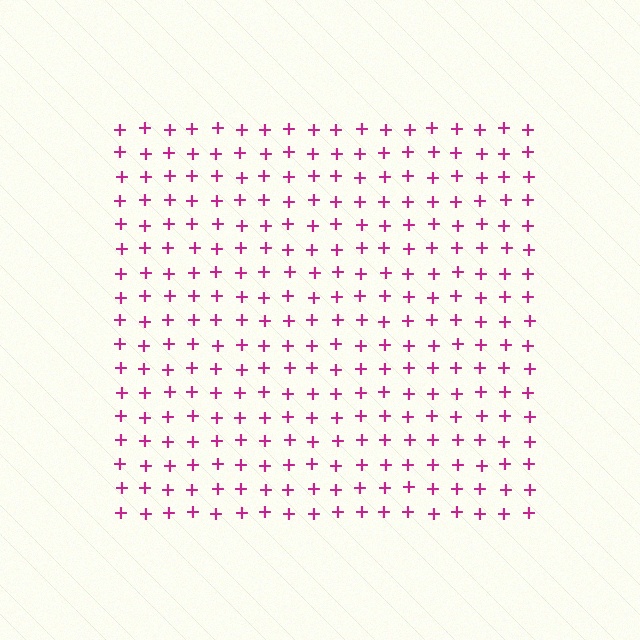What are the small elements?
The small elements are plus signs.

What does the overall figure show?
The overall figure shows a square.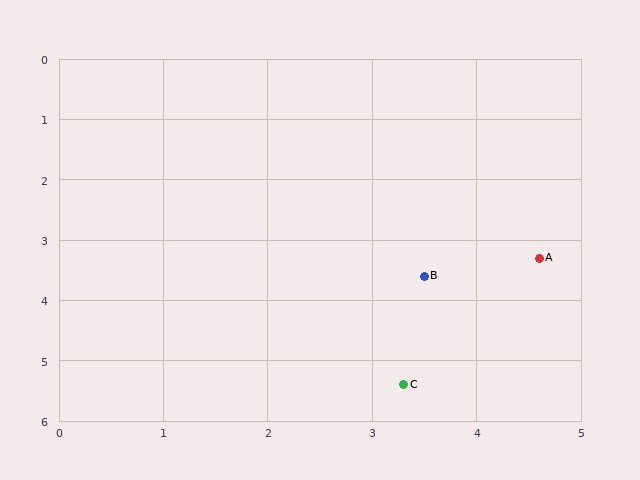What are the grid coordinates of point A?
Point A is at approximately (4.6, 3.3).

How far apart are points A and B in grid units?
Points A and B are about 1.1 grid units apart.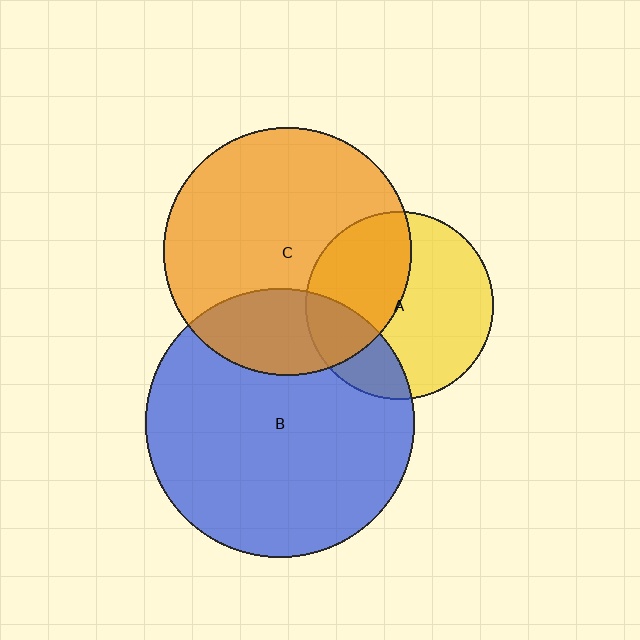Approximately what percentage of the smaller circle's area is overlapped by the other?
Approximately 25%.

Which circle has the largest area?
Circle B (blue).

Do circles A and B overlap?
Yes.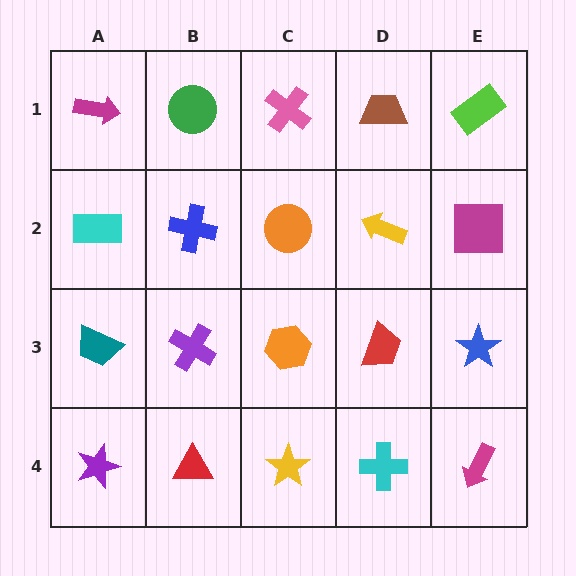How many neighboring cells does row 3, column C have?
4.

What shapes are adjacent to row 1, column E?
A magenta square (row 2, column E), a brown trapezoid (row 1, column D).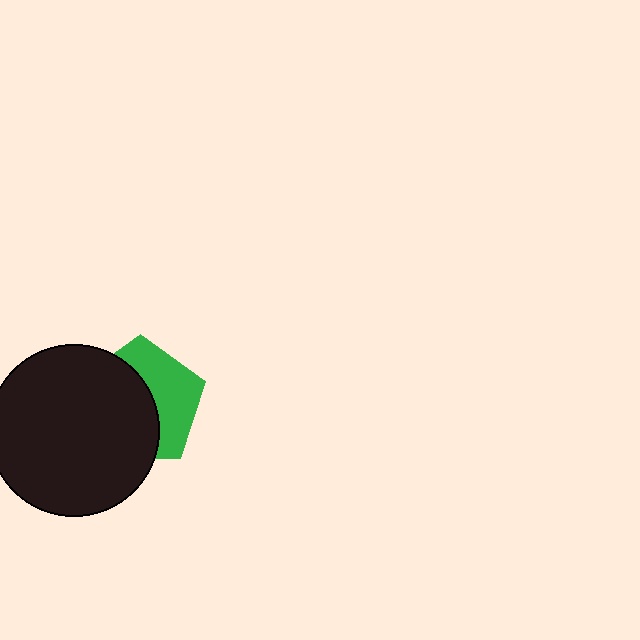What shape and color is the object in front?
The object in front is a black circle.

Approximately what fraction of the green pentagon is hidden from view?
Roughly 56% of the green pentagon is hidden behind the black circle.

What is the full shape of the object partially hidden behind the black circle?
The partially hidden object is a green pentagon.